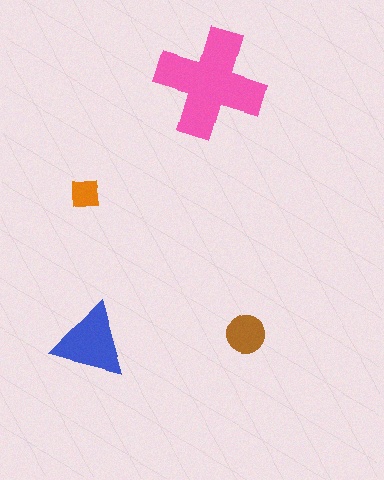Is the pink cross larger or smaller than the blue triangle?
Larger.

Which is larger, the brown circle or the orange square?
The brown circle.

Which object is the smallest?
The orange square.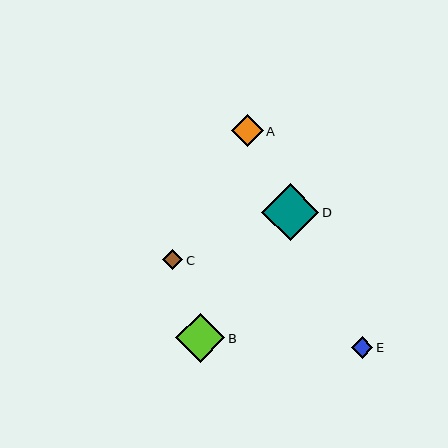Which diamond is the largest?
Diamond D is the largest with a size of approximately 57 pixels.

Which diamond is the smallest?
Diamond C is the smallest with a size of approximately 20 pixels.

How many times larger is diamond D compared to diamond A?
Diamond D is approximately 1.8 times the size of diamond A.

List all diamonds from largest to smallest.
From largest to smallest: D, B, A, E, C.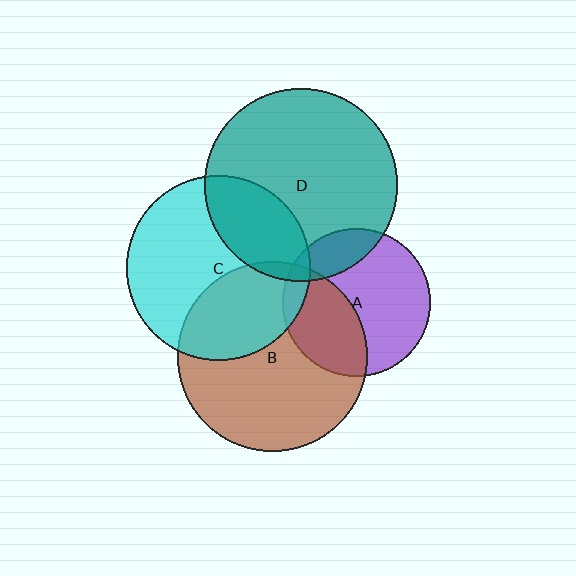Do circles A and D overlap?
Yes.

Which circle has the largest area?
Circle D (teal).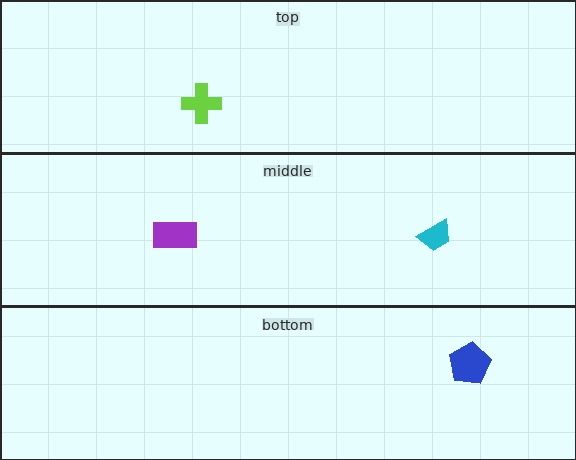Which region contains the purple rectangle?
The middle region.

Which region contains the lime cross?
The top region.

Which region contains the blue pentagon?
The bottom region.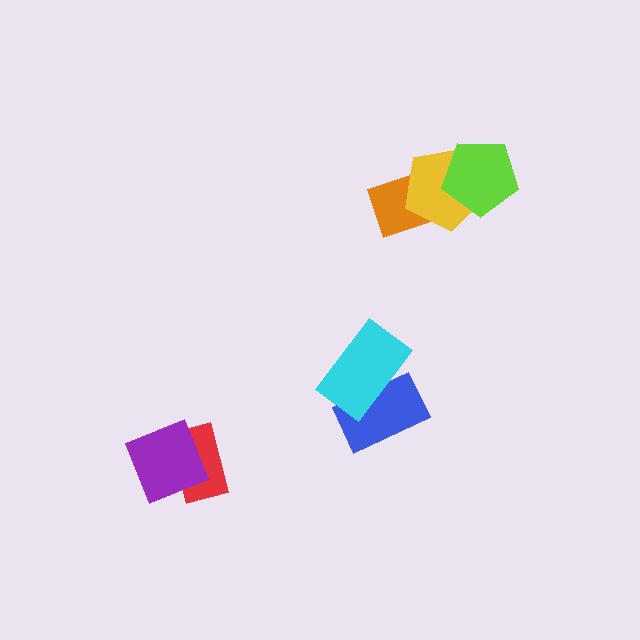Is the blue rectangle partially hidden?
Yes, it is partially covered by another shape.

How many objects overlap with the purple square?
1 object overlaps with the purple square.